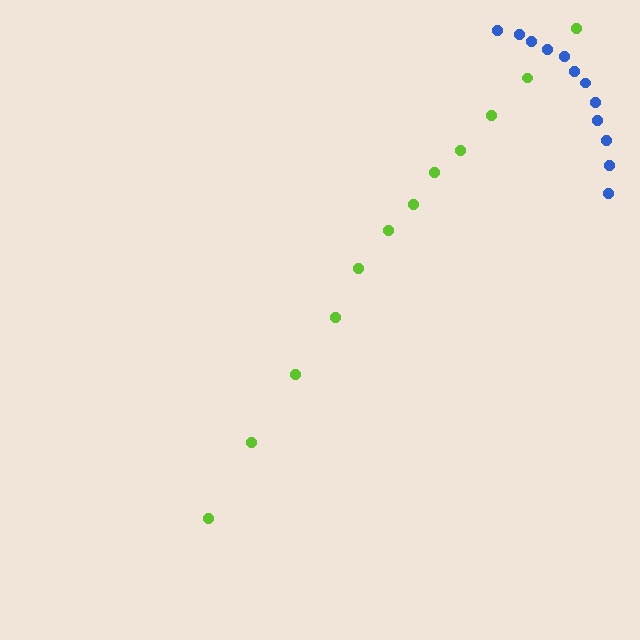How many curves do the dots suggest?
There are 2 distinct paths.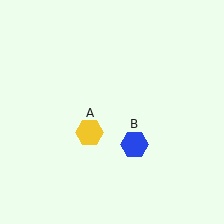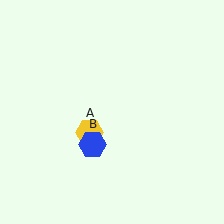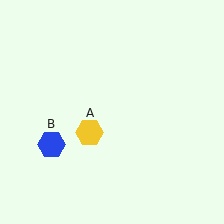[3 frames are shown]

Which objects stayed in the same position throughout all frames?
Yellow hexagon (object A) remained stationary.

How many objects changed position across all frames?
1 object changed position: blue hexagon (object B).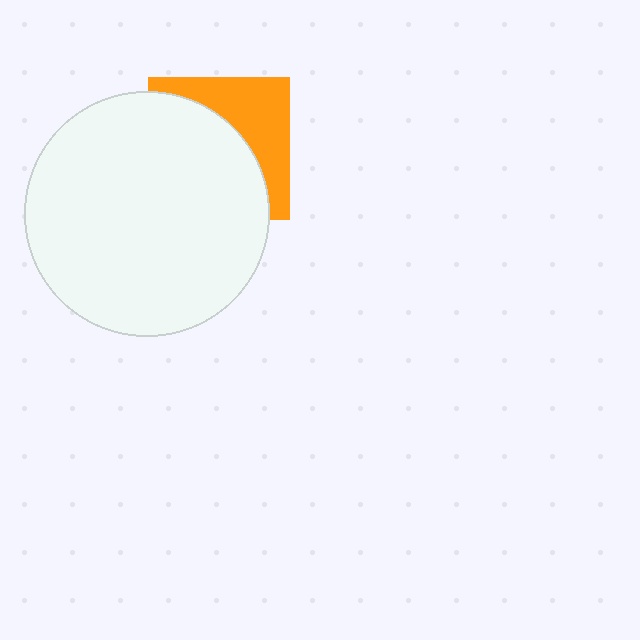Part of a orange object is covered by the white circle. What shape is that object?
It is a square.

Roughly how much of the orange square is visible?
A small part of it is visible (roughly 38%).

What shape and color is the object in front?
The object in front is a white circle.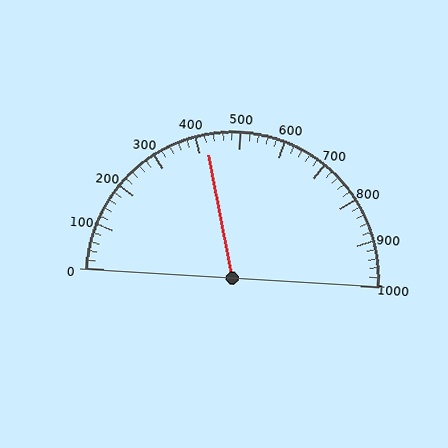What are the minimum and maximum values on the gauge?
The gauge ranges from 0 to 1000.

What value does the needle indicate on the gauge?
The needle indicates approximately 420.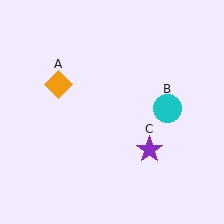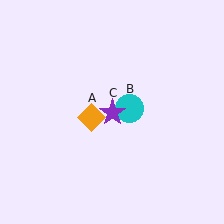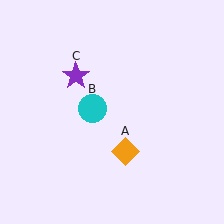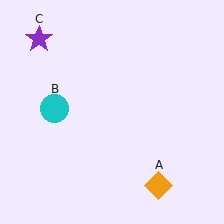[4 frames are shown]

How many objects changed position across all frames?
3 objects changed position: orange diamond (object A), cyan circle (object B), purple star (object C).